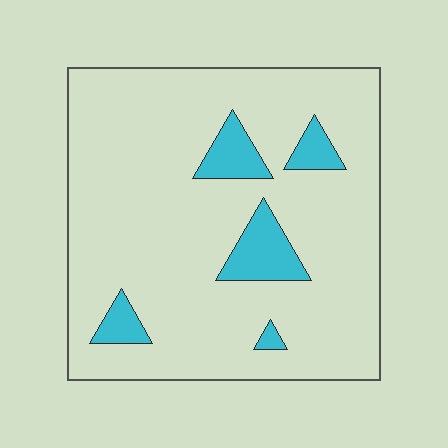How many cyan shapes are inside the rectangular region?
5.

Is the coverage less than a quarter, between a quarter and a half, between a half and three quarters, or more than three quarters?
Less than a quarter.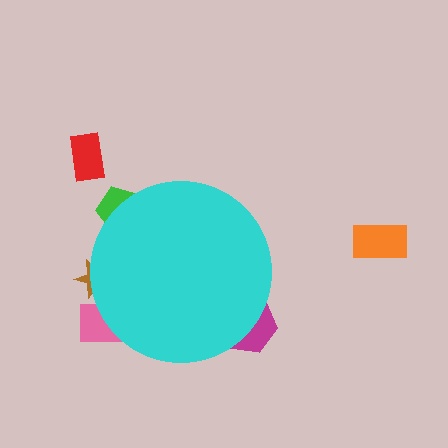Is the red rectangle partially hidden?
No, the red rectangle is fully visible.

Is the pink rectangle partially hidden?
Yes, the pink rectangle is partially hidden behind the cyan circle.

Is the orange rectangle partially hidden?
No, the orange rectangle is fully visible.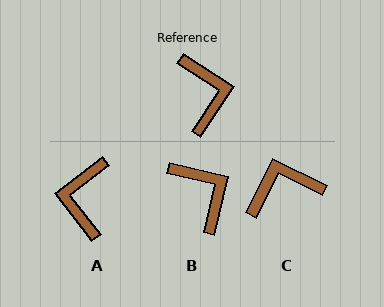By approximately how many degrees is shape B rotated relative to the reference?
Approximately 20 degrees counter-clockwise.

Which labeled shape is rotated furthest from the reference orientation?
A, about 161 degrees away.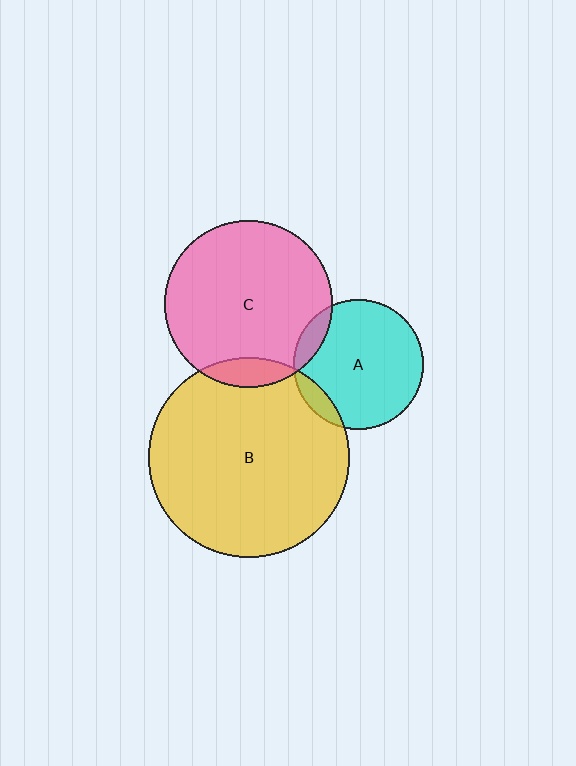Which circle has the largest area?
Circle B (yellow).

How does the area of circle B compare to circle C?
Approximately 1.4 times.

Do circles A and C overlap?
Yes.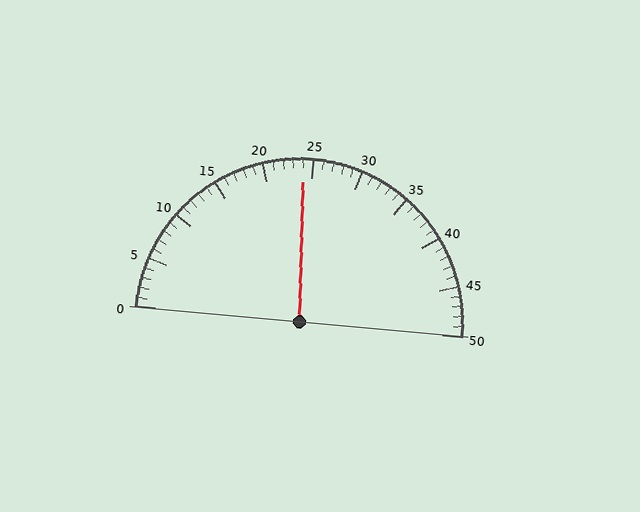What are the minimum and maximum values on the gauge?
The gauge ranges from 0 to 50.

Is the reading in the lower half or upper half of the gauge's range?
The reading is in the lower half of the range (0 to 50).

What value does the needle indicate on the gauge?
The needle indicates approximately 24.